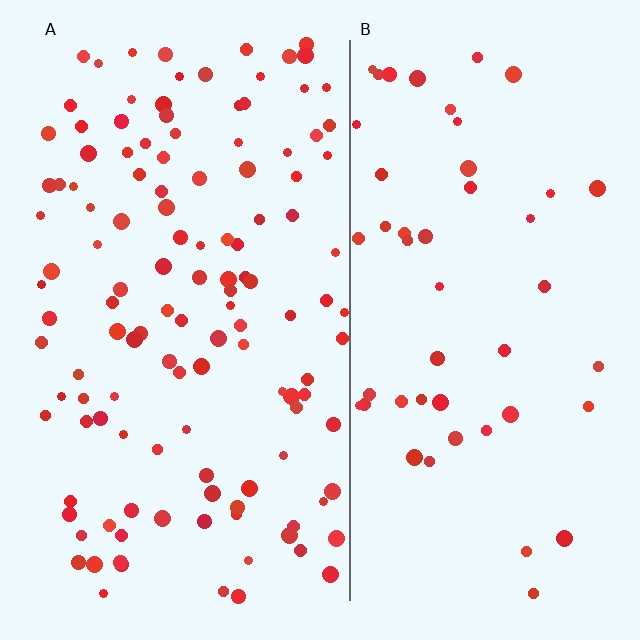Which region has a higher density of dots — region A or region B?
A (the left).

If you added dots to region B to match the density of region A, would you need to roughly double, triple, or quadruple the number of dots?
Approximately triple.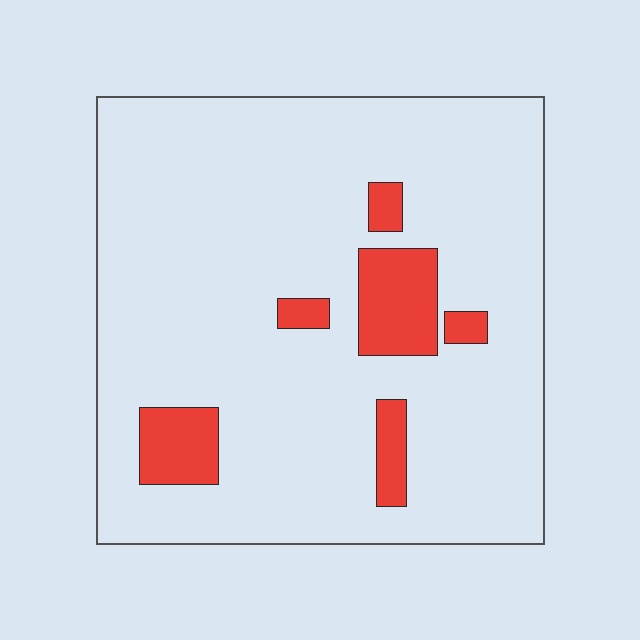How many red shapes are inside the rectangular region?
6.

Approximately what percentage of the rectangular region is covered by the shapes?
Approximately 10%.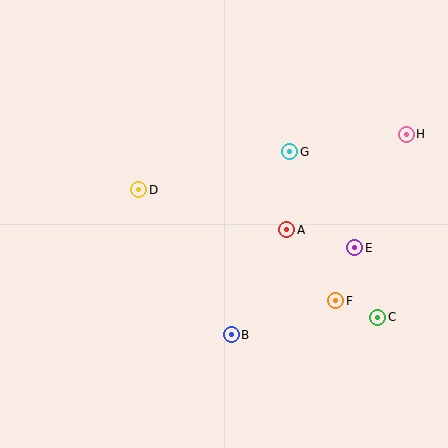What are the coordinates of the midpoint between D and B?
The midpoint between D and B is at (185, 262).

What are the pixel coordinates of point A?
Point A is at (287, 230).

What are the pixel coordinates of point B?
Point B is at (231, 335).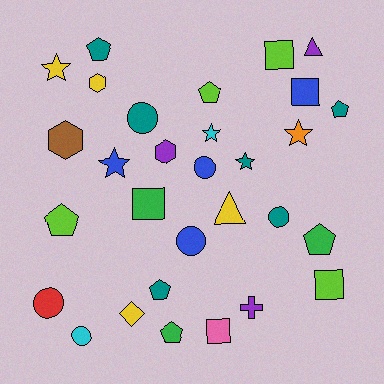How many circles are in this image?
There are 6 circles.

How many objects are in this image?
There are 30 objects.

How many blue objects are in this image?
There are 4 blue objects.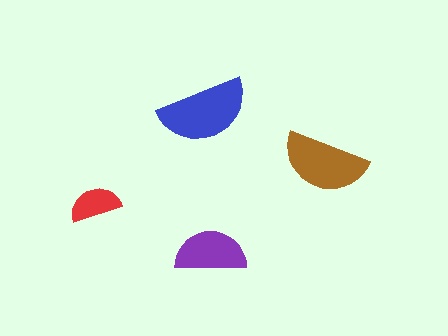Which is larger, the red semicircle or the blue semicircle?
The blue one.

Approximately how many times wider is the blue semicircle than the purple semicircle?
About 1.5 times wider.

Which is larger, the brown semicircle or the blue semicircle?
The blue one.